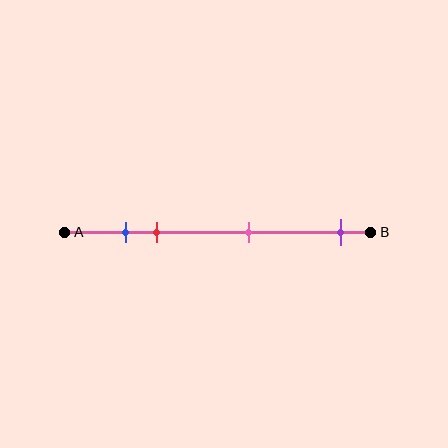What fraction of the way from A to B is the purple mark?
The purple mark is approximately 90% (0.9) of the way from A to B.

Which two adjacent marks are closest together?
The blue and red marks are the closest adjacent pair.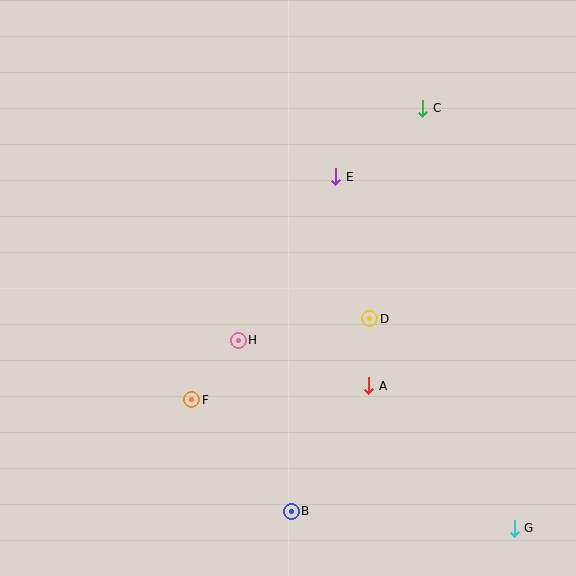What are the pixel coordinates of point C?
Point C is at (423, 108).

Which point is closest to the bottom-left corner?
Point F is closest to the bottom-left corner.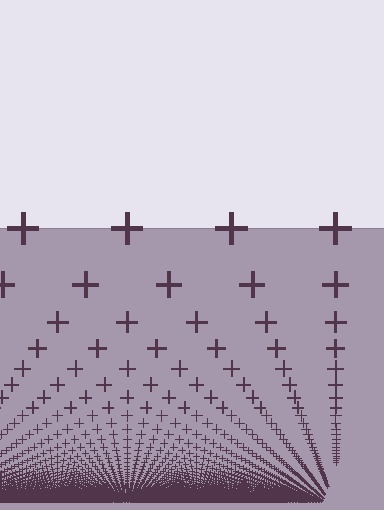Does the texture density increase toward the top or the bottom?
Density increases toward the bottom.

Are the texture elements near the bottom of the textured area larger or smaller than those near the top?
Smaller. The gradient is inverted — elements near the bottom are smaller and denser.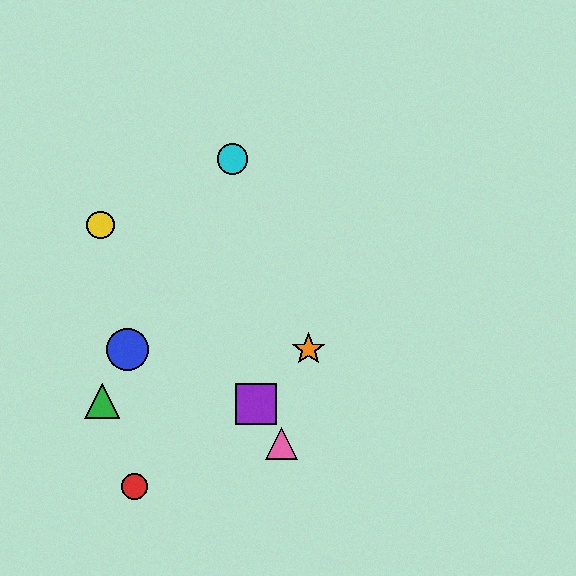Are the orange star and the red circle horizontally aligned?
No, the orange star is at y≈350 and the red circle is at y≈486.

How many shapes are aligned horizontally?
2 shapes (the blue circle, the orange star) are aligned horizontally.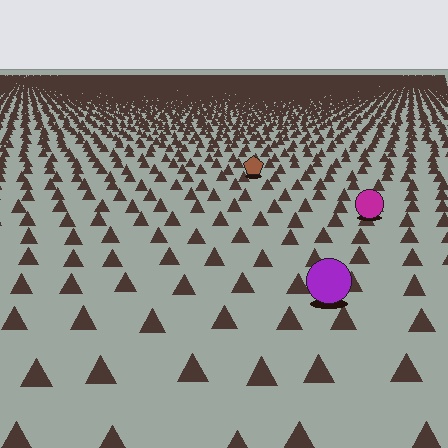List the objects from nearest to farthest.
From nearest to farthest: the purple circle, the magenta circle, the brown pentagon.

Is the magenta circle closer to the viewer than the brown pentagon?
Yes. The magenta circle is closer — you can tell from the texture gradient: the ground texture is coarser near it.